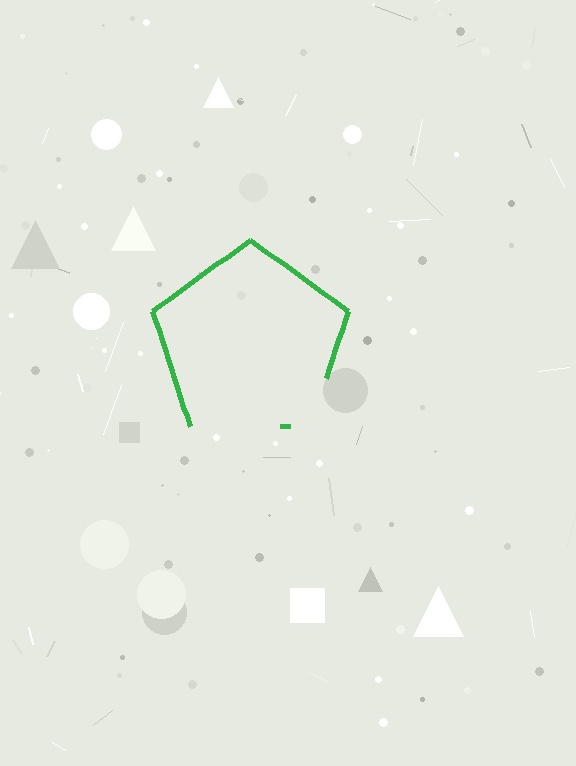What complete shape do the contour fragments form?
The contour fragments form a pentagon.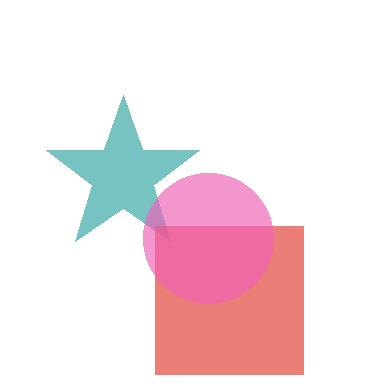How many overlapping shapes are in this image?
There are 3 overlapping shapes in the image.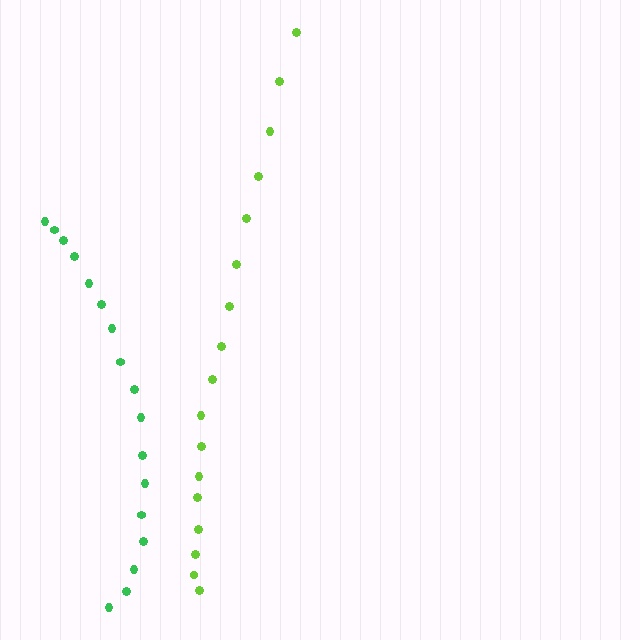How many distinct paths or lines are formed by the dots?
There are 2 distinct paths.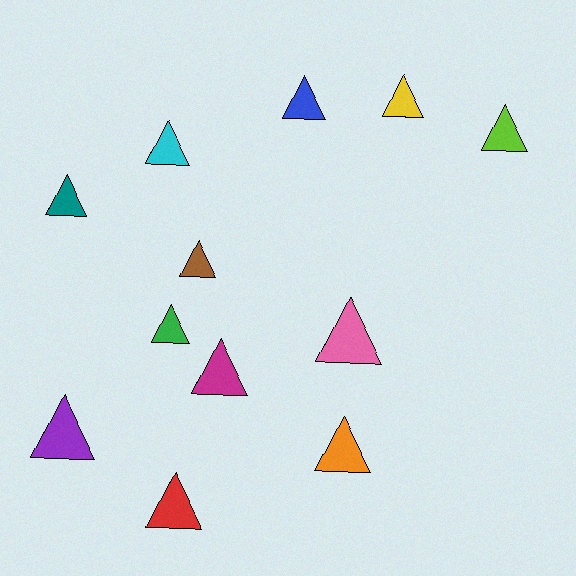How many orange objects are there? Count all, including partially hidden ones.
There is 1 orange object.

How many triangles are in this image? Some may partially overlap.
There are 12 triangles.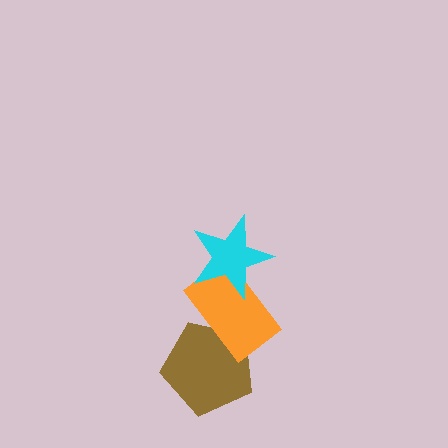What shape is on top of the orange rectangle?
The cyan star is on top of the orange rectangle.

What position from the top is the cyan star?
The cyan star is 1st from the top.